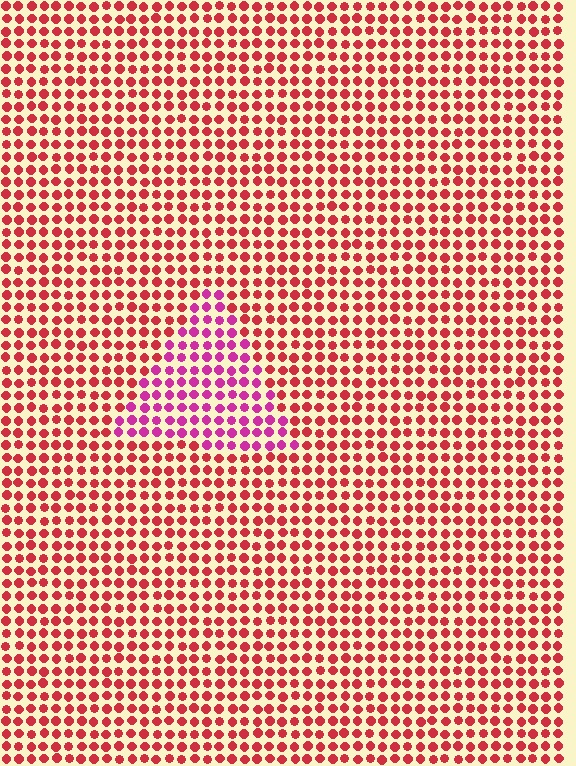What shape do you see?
I see a triangle.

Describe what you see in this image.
The image is filled with small red elements in a uniform arrangement. A triangle-shaped region is visible where the elements are tinted to a slightly different hue, forming a subtle color boundary.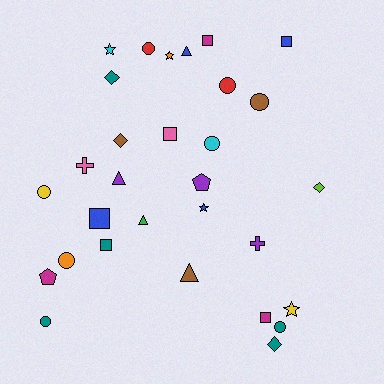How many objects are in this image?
There are 30 objects.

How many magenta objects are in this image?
There are 3 magenta objects.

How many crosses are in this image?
There are 2 crosses.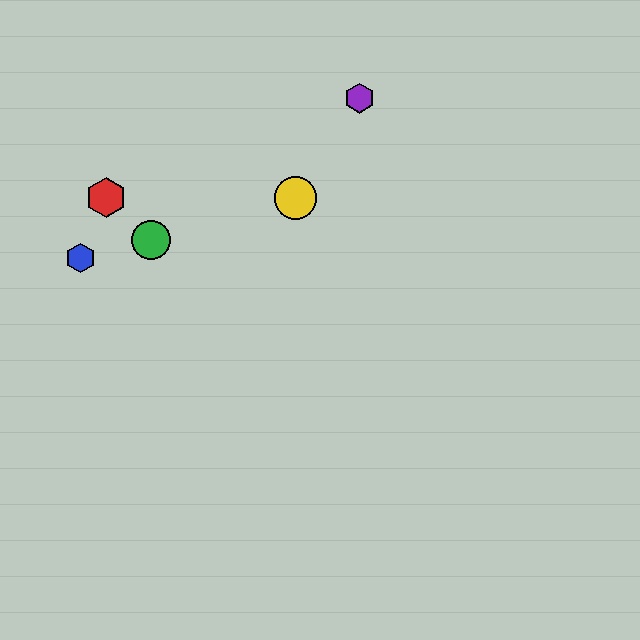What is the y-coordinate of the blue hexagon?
The blue hexagon is at y≈258.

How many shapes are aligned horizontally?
2 shapes (the red hexagon, the yellow circle) are aligned horizontally.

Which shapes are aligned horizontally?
The red hexagon, the yellow circle are aligned horizontally.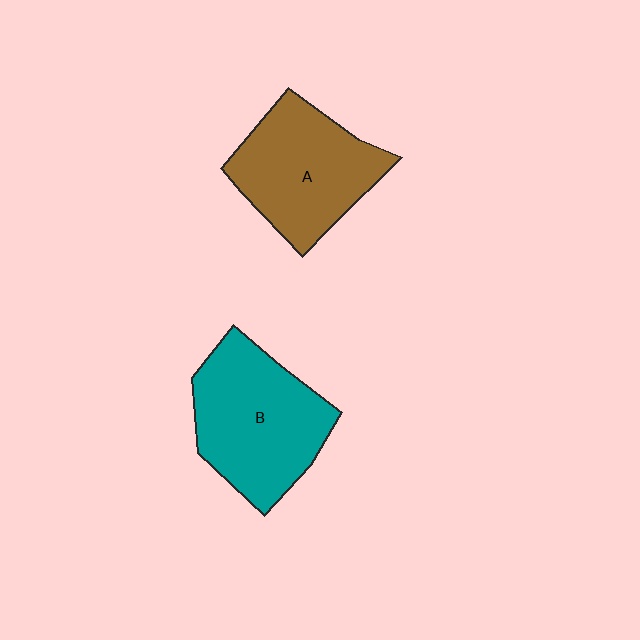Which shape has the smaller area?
Shape A (brown).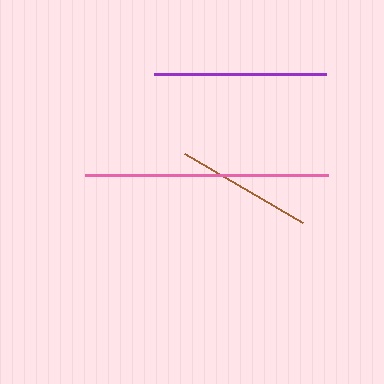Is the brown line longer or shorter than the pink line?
The pink line is longer than the brown line.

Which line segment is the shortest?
The brown line is the shortest at approximately 137 pixels.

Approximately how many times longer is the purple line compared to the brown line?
The purple line is approximately 1.3 times the length of the brown line.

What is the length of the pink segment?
The pink segment is approximately 243 pixels long.